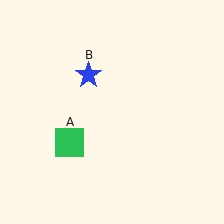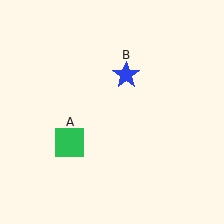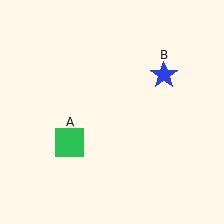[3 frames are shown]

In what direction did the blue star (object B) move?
The blue star (object B) moved right.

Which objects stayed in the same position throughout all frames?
Green square (object A) remained stationary.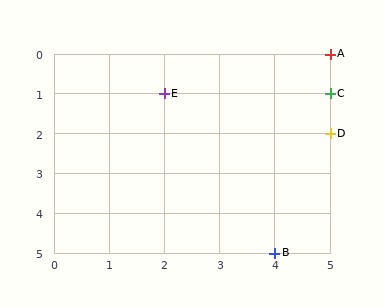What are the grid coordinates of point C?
Point C is at grid coordinates (5, 1).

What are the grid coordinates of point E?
Point E is at grid coordinates (2, 1).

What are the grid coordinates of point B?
Point B is at grid coordinates (4, 5).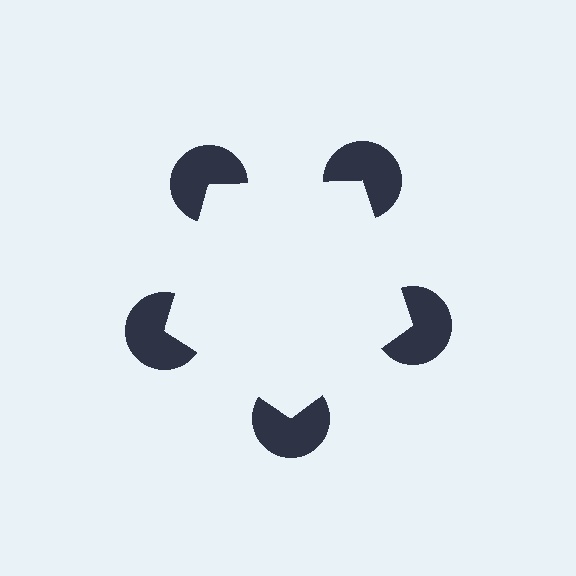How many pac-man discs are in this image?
There are 5 — one at each vertex of the illusory pentagon.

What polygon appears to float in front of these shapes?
An illusory pentagon — its edges are inferred from the aligned wedge cuts in the pac-man discs, not physically drawn.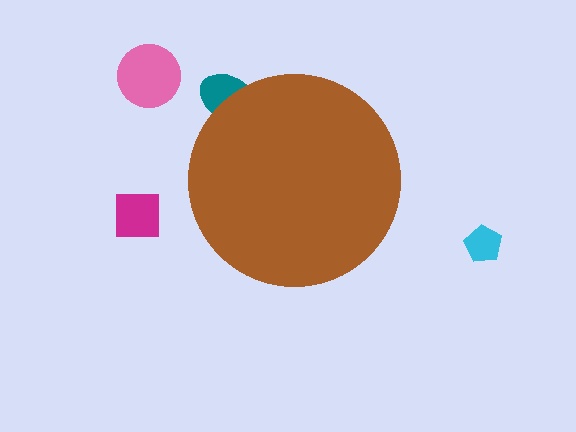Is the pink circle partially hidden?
No, the pink circle is fully visible.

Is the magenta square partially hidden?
No, the magenta square is fully visible.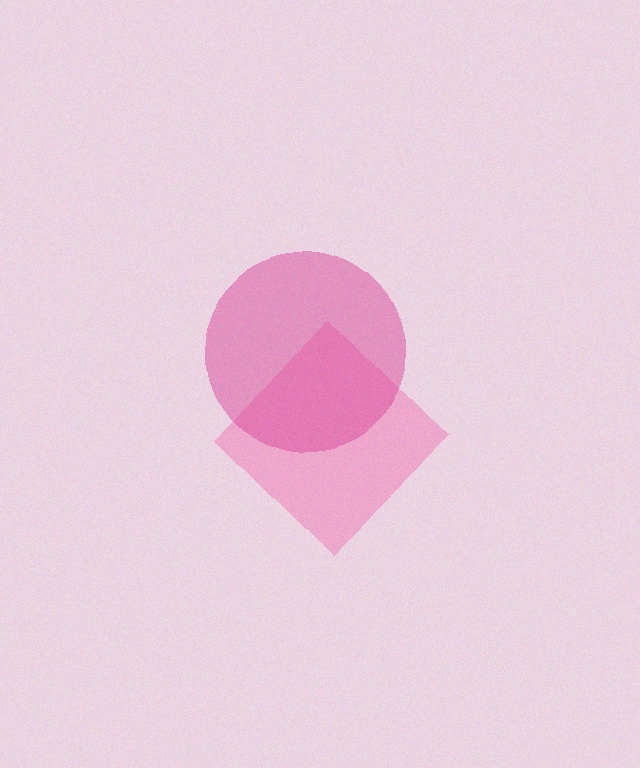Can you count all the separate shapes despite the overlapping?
Yes, there are 2 separate shapes.